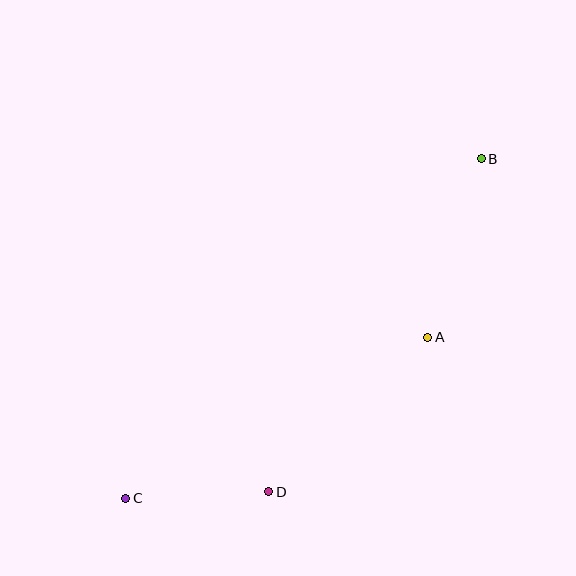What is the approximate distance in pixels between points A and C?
The distance between A and C is approximately 342 pixels.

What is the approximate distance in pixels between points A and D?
The distance between A and D is approximately 221 pixels.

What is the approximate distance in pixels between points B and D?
The distance between B and D is approximately 395 pixels.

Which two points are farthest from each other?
Points B and C are farthest from each other.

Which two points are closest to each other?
Points C and D are closest to each other.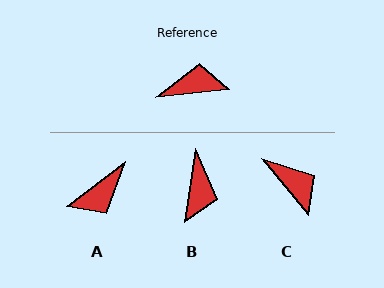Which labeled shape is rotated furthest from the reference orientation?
A, about 148 degrees away.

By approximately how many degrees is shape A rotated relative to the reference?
Approximately 148 degrees clockwise.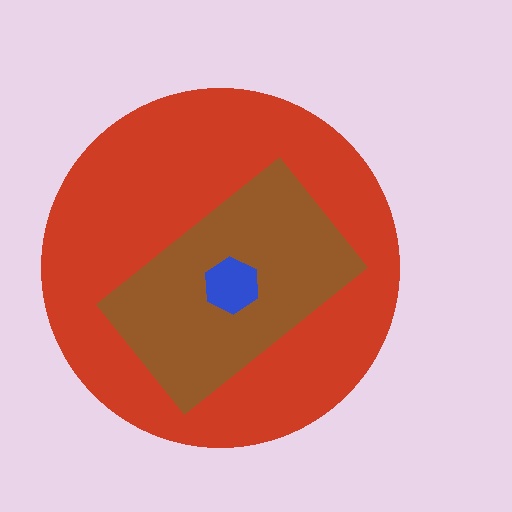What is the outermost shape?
The red circle.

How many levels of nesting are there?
3.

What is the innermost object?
The blue hexagon.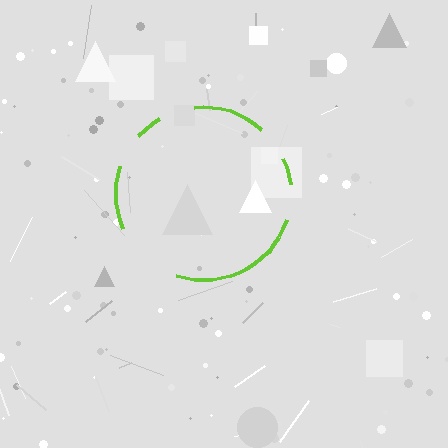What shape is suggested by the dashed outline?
The dashed outline suggests a circle.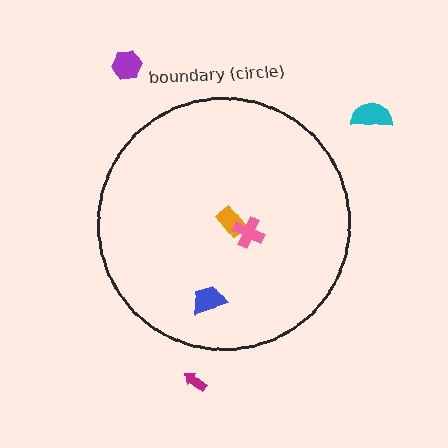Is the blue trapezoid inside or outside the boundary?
Inside.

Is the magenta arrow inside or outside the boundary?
Outside.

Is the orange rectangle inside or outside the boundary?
Inside.